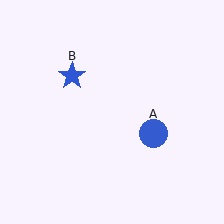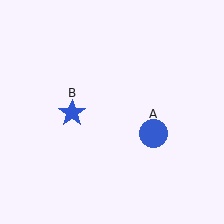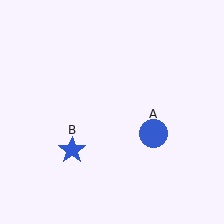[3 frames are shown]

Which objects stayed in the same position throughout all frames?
Blue circle (object A) remained stationary.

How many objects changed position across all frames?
1 object changed position: blue star (object B).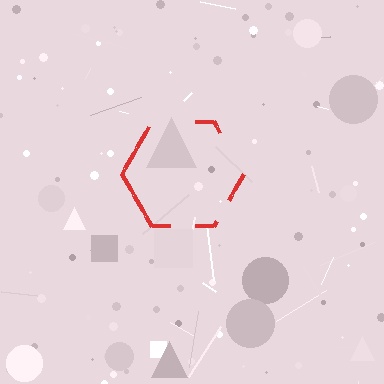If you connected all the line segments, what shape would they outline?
They would outline a hexagon.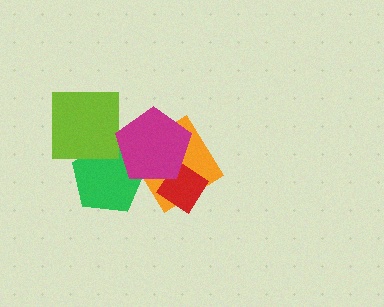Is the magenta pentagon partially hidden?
No, no other shape covers it.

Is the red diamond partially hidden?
Yes, it is partially covered by another shape.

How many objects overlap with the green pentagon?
3 objects overlap with the green pentagon.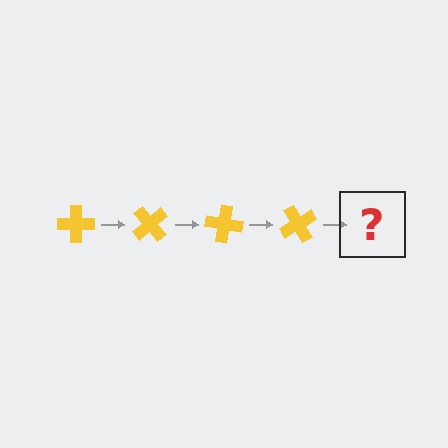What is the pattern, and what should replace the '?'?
The pattern is that the cross rotates 50 degrees each step. The '?' should be a yellow cross rotated 200 degrees.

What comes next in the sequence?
The next element should be a yellow cross rotated 200 degrees.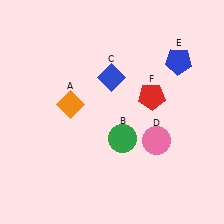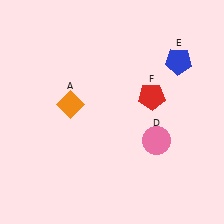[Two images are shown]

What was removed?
The green circle (B), the blue diamond (C) were removed in Image 2.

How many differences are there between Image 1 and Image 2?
There are 2 differences between the two images.